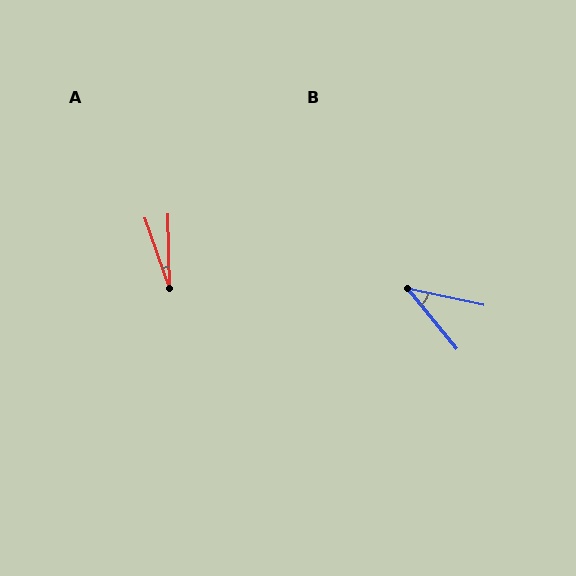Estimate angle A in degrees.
Approximately 18 degrees.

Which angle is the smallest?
A, at approximately 18 degrees.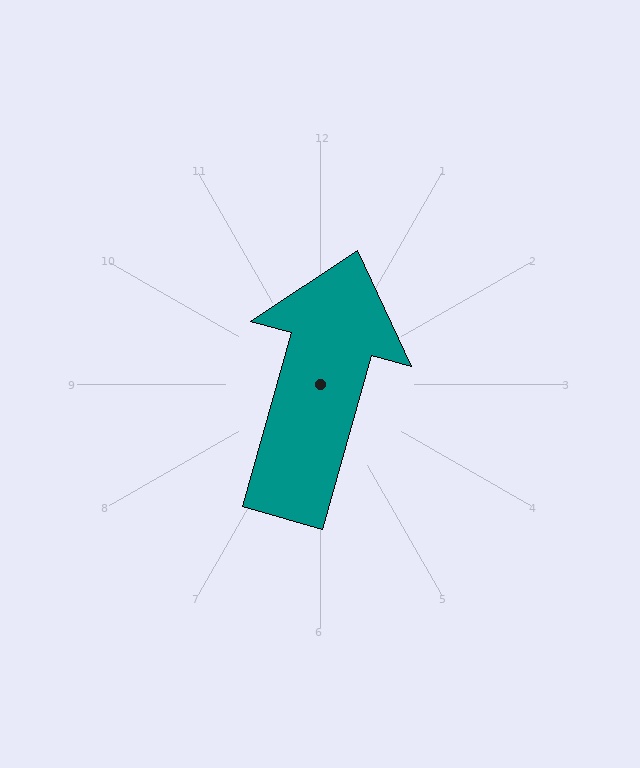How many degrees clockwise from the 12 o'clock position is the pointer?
Approximately 16 degrees.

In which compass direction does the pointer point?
North.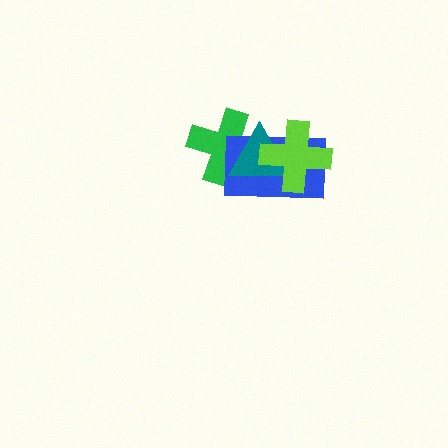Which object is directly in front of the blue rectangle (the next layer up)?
The teal triangle is directly in front of the blue rectangle.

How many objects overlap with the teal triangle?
3 objects overlap with the teal triangle.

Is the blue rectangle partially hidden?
Yes, it is partially covered by another shape.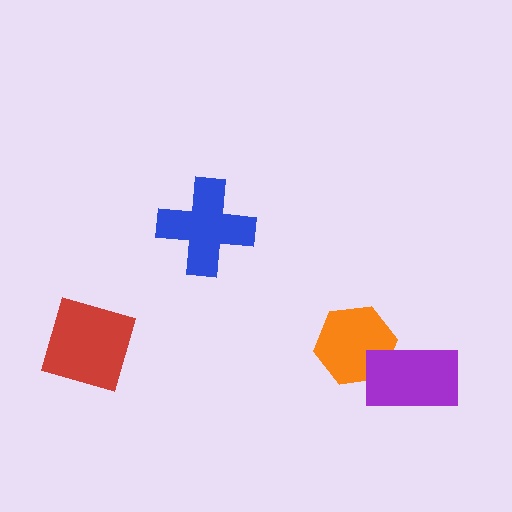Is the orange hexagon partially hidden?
Yes, it is partially covered by another shape.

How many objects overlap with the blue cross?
0 objects overlap with the blue cross.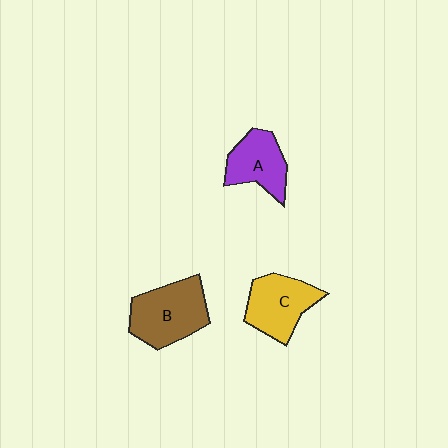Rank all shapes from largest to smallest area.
From largest to smallest: B (brown), C (yellow), A (purple).